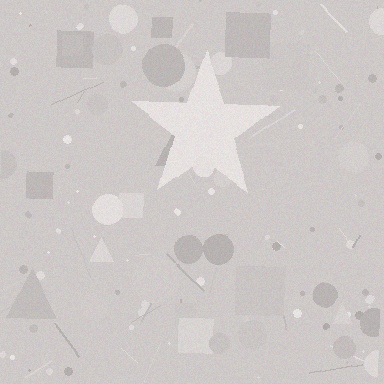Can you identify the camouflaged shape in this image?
The camouflaged shape is a star.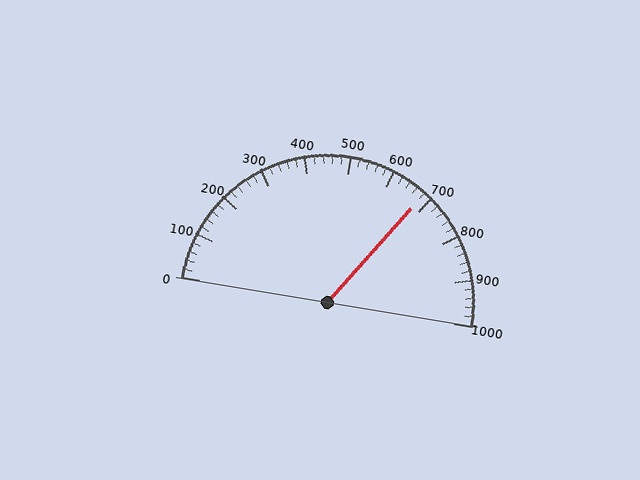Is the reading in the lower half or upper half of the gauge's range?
The reading is in the upper half of the range (0 to 1000).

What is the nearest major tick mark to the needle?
The nearest major tick mark is 700.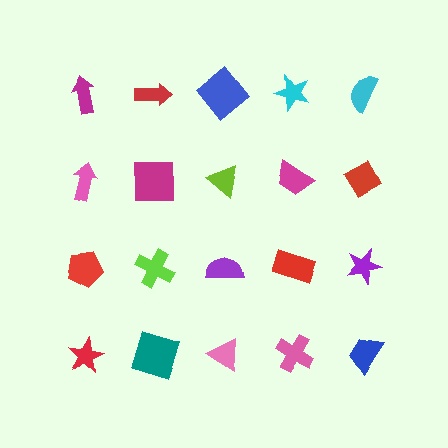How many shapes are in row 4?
5 shapes.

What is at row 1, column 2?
A red arrow.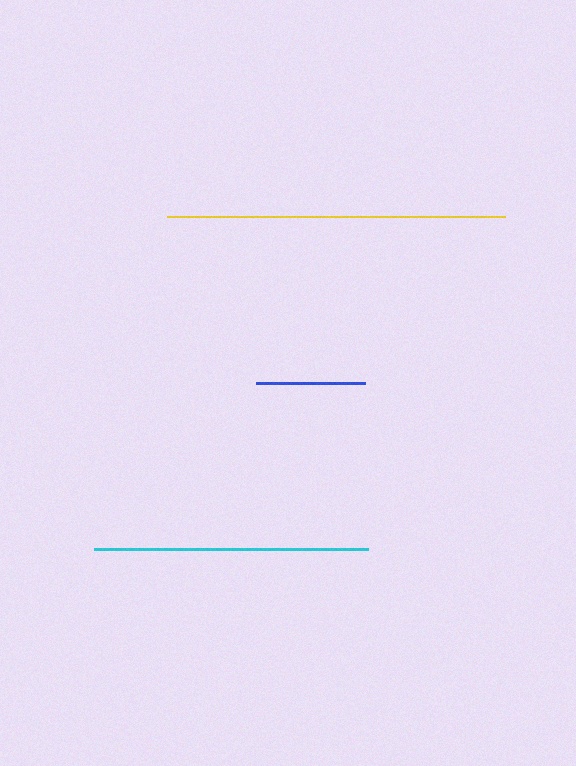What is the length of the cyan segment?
The cyan segment is approximately 274 pixels long.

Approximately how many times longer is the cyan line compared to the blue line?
The cyan line is approximately 2.5 times the length of the blue line.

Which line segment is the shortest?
The blue line is the shortest at approximately 110 pixels.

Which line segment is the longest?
The yellow line is the longest at approximately 339 pixels.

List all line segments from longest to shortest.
From longest to shortest: yellow, cyan, blue.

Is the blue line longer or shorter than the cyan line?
The cyan line is longer than the blue line.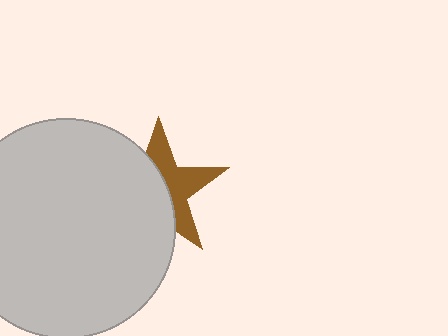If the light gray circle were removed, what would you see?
You would see the complete brown star.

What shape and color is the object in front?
The object in front is a light gray circle.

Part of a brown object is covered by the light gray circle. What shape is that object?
It is a star.